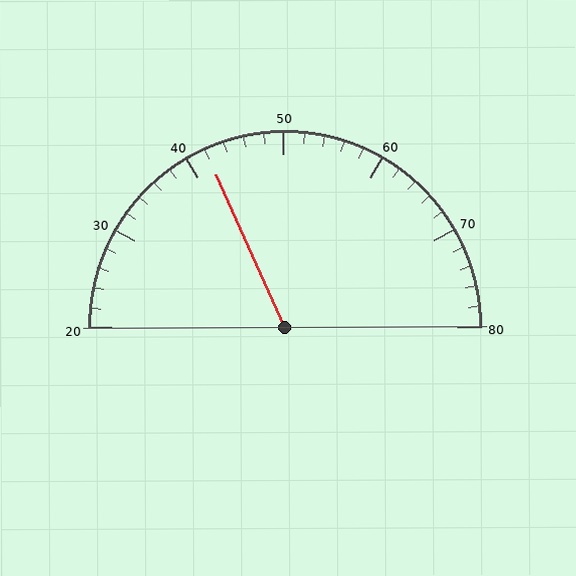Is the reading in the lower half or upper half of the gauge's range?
The reading is in the lower half of the range (20 to 80).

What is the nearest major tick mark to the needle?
The nearest major tick mark is 40.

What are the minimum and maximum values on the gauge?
The gauge ranges from 20 to 80.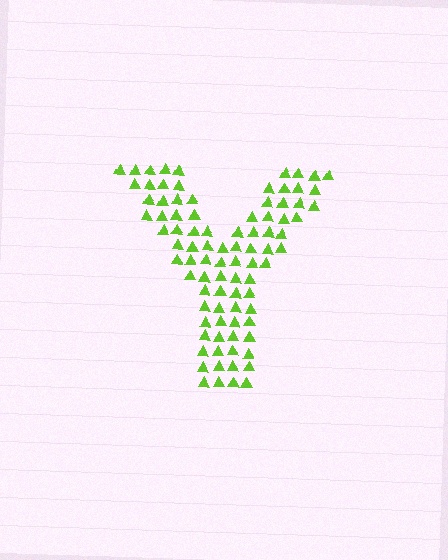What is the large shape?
The large shape is the letter Y.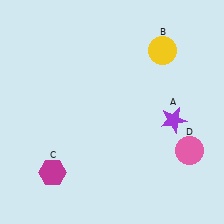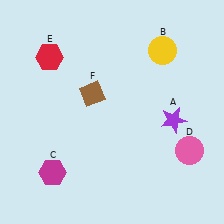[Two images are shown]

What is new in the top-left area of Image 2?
A brown diamond (F) was added in the top-left area of Image 2.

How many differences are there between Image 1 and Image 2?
There are 2 differences between the two images.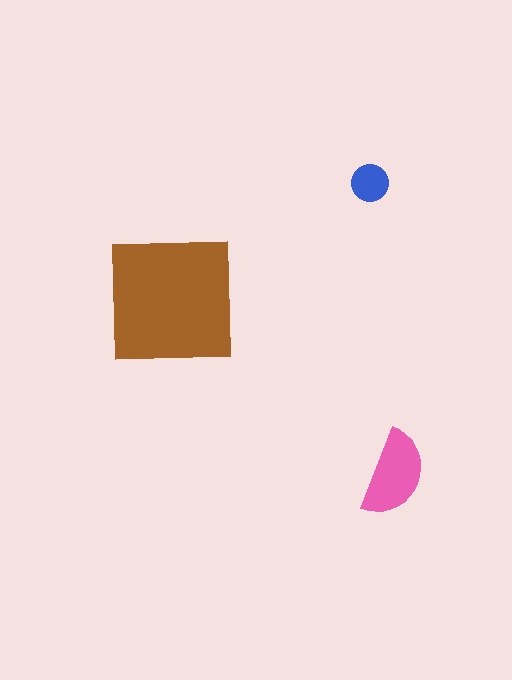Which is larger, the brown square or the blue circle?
The brown square.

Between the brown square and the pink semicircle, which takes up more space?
The brown square.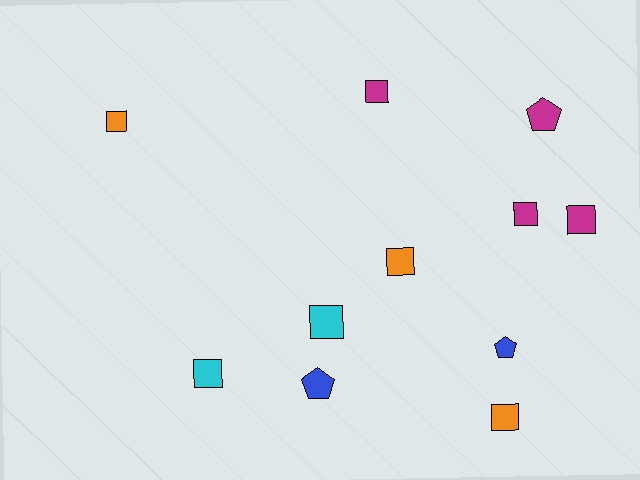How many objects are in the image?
There are 11 objects.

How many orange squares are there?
There are 3 orange squares.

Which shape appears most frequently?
Square, with 8 objects.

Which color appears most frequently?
Magenta, with 4 objects.